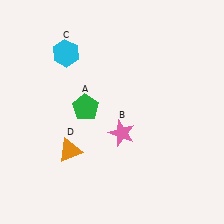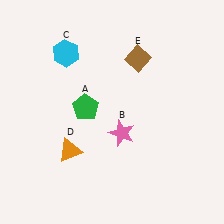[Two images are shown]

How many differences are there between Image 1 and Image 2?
There is 1 difference between the two images.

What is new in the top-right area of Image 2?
A brown diamond (E) was added in the top-right area of Image 2.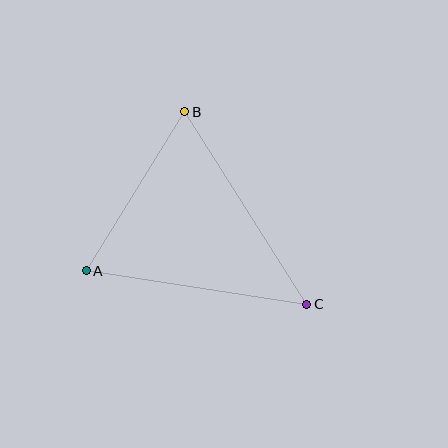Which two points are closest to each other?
Points A and B are closest to each other.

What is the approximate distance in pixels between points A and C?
The distance between A and C is approximately 223 pixels.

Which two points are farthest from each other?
Points B and C are farthest from each other.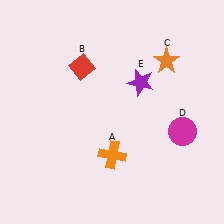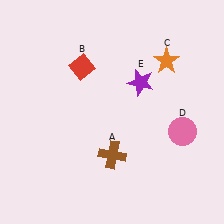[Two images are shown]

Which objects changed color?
A changed from orange to brown. D changed from magenta to pink.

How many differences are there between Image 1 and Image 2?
There are 2 differences between the two images.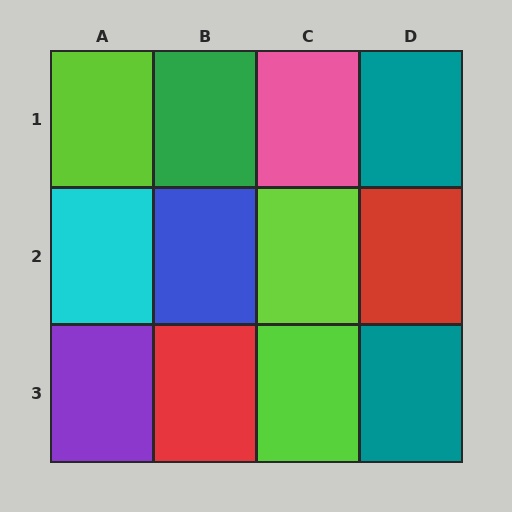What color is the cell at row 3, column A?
Purple.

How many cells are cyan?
1 cell is cyan.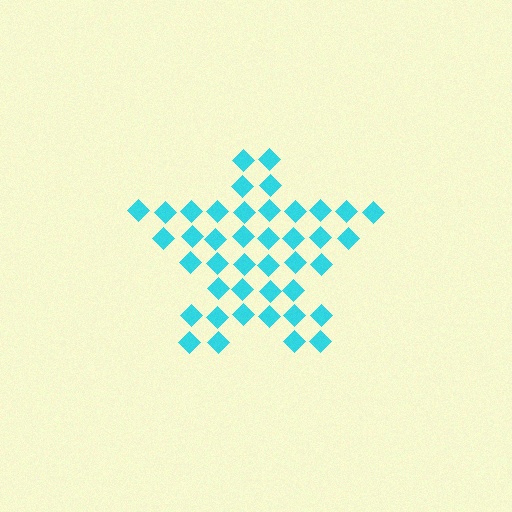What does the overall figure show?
The overall figure shows a star.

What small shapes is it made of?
It is made of small diamonds.